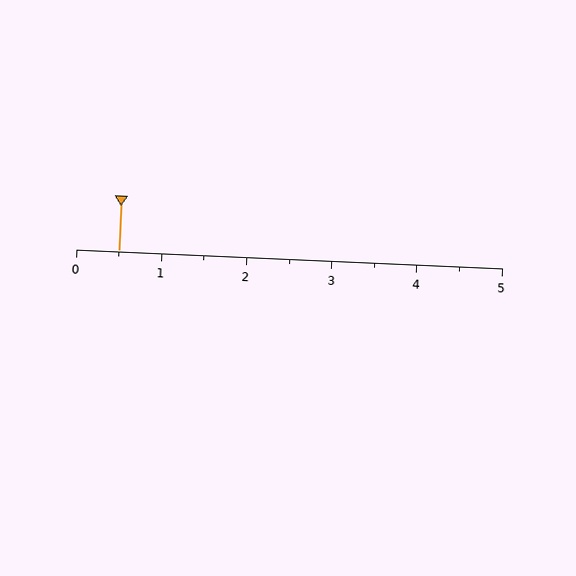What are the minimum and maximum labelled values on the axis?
The axis runs from 0 to 5.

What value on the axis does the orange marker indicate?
The marker indicates approximately 0.5.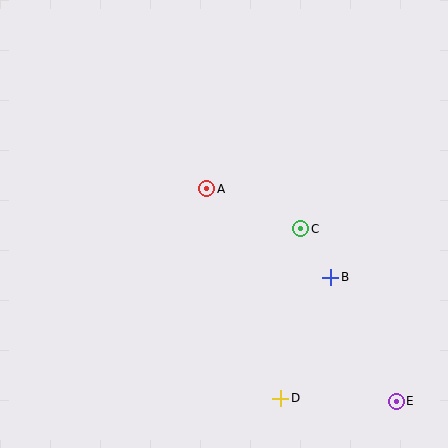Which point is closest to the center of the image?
Point A at (207, 189) is closest to the center.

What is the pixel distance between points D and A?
The distance between D and A is 222 pixels.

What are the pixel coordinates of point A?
Point A is at (207, 189).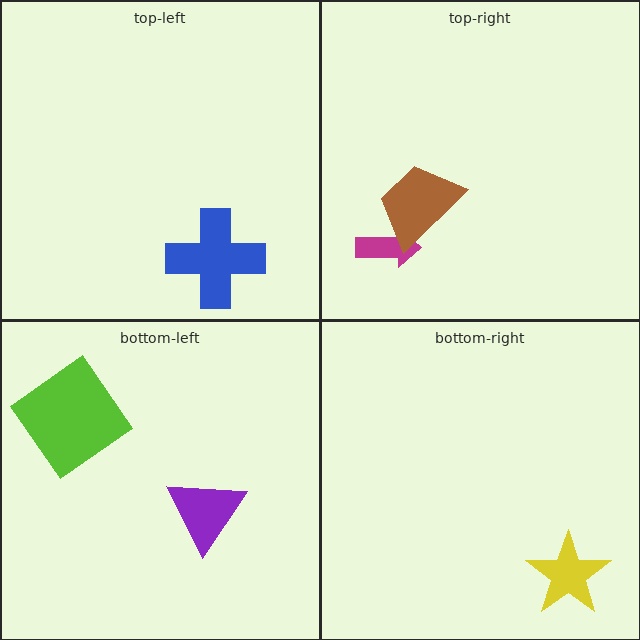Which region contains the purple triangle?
The bottom-left region.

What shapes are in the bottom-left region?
The purple triangle, the lime diamond.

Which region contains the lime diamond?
The bottom-left region.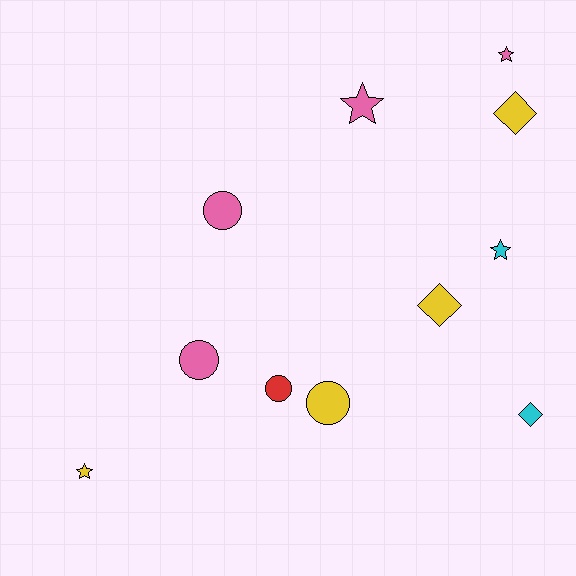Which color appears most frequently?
Pink, with 4 objects.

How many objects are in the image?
There are 11 objects.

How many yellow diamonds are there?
There are 2 yellow diamonds.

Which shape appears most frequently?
Circle, with 4 objects.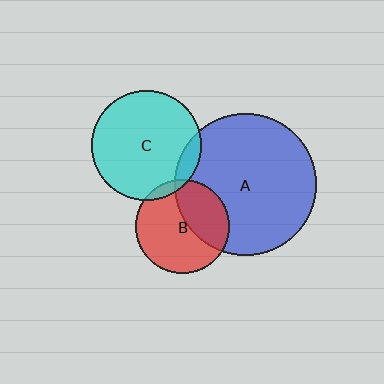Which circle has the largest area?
Circle A (blue).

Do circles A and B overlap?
Yes.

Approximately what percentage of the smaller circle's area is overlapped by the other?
Approximately 40%.